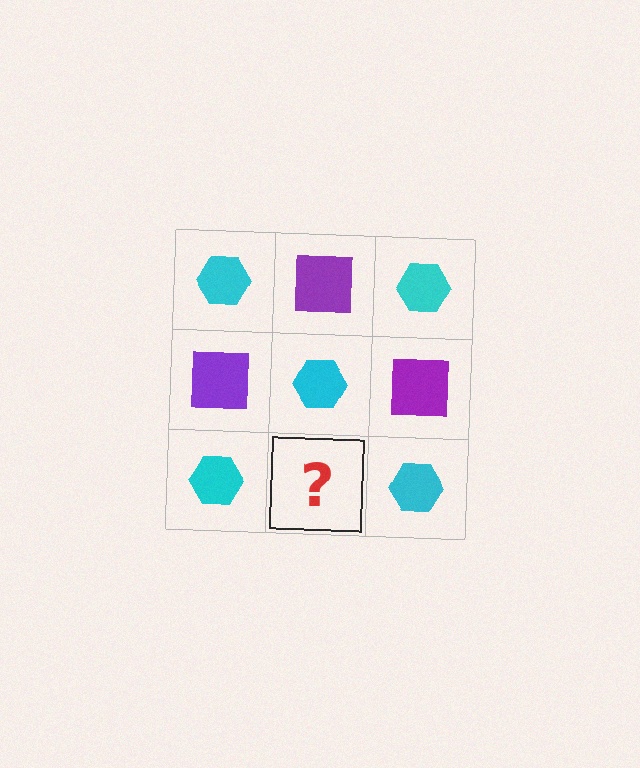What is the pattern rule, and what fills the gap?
The rule is that it alternates cyan hexagon and purple square in a checkerboard pattern. The gap should be filled with a purple square.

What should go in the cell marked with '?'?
The missing cell should contain a purple square.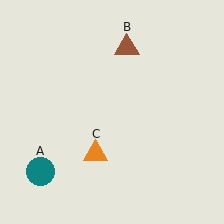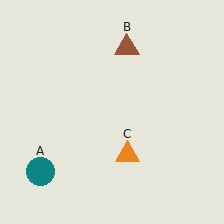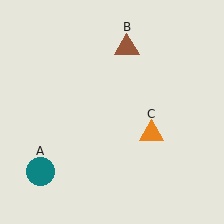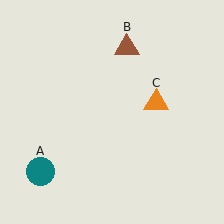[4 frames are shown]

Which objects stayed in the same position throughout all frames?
Teal circle (object A) and brown triangle (object B) remained stationary.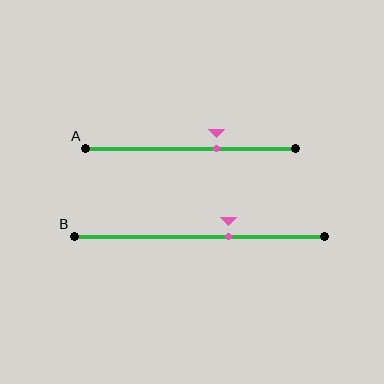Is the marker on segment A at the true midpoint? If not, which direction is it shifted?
No, the marker on segment A is shifted to the right by about 12% of the segment length.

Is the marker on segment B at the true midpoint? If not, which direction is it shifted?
No, the marker on segment B is shifted to the right by about 12% of the segment length.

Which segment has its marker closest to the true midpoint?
Segment B has its marker closest to the true midpoint.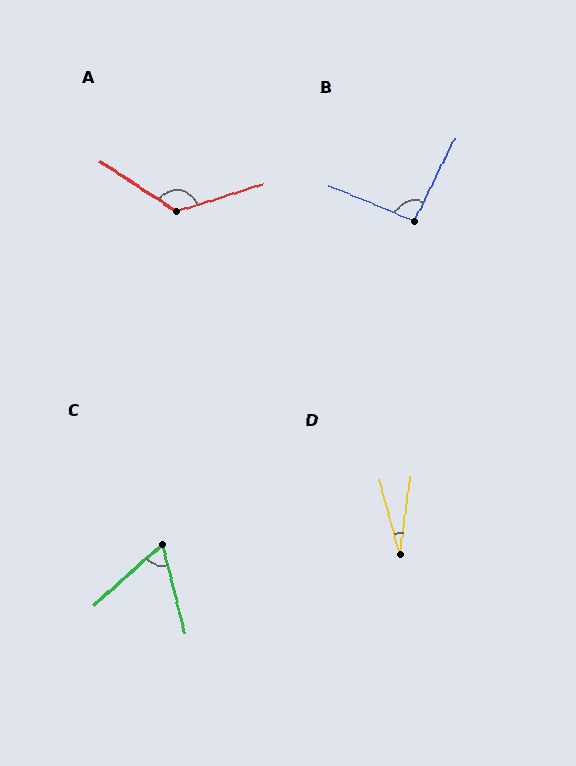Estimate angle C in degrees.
Approximately 63 degrees.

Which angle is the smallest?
D, at approximately 23 degrees.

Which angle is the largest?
A, at approximately 129 degrees.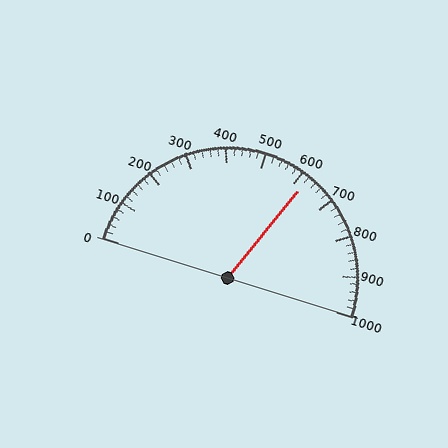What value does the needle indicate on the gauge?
The needle indicates approximately 620.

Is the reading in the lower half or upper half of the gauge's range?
The reading is in the upper half of the range (0 to 1000).